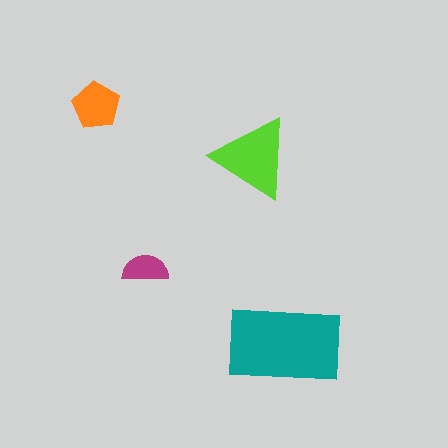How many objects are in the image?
There are 4 objects in the image.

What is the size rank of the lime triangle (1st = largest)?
2nd.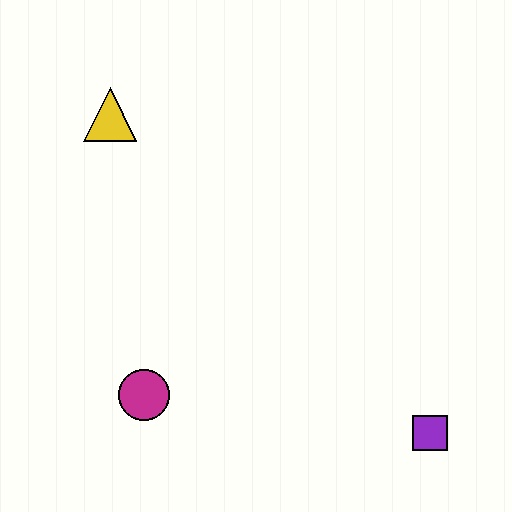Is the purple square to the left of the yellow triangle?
No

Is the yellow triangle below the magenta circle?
No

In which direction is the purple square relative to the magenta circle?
The purple square is to the right of the magenta circle.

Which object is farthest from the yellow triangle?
The purple square is farthest from the yellow triangle.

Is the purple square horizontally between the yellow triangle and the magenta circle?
No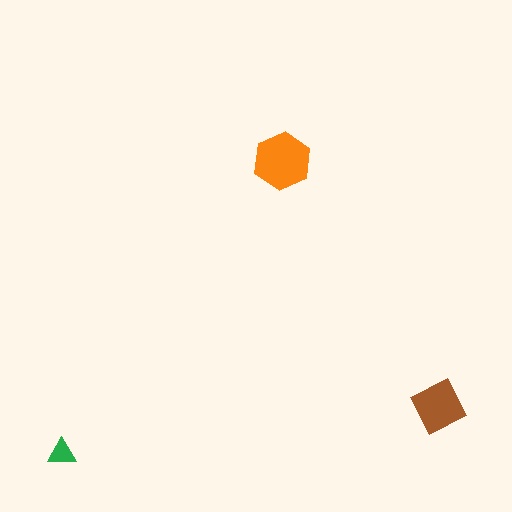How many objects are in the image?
There are 3 objects in the image.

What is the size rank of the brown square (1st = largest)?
2nd.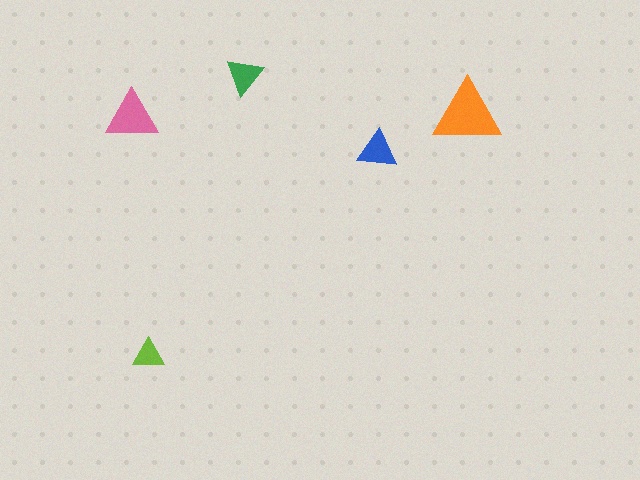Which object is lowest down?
The lime triangle is bottommost.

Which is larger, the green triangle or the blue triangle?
The blue one.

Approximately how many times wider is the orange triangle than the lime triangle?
About 2 times wider.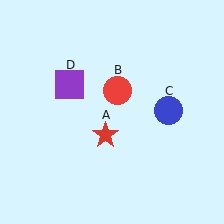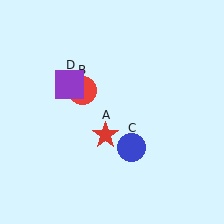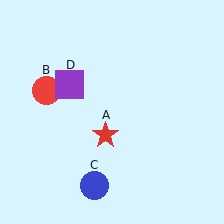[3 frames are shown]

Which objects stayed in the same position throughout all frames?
Red star (object A) and purple square (object D) remained stationary.